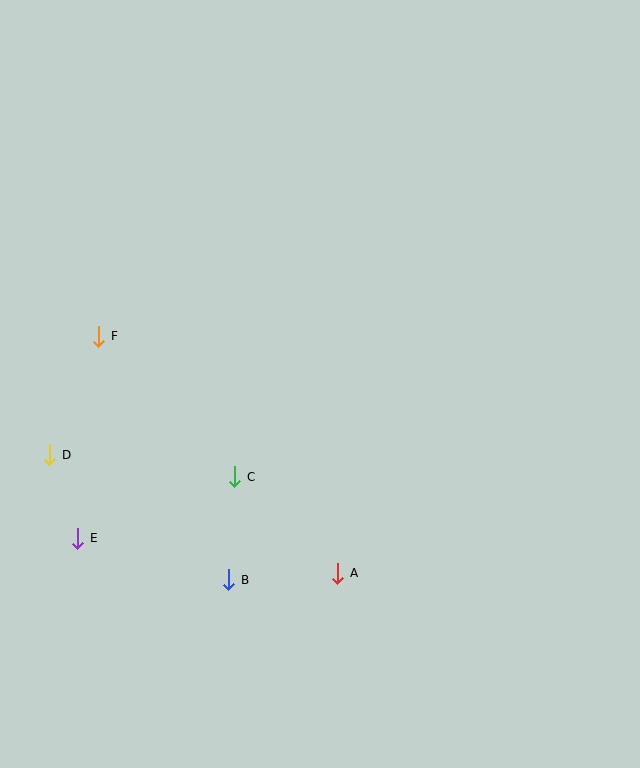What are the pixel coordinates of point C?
Point C is at (235, 477).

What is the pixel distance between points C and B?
The distance between C and B is 103 pixels.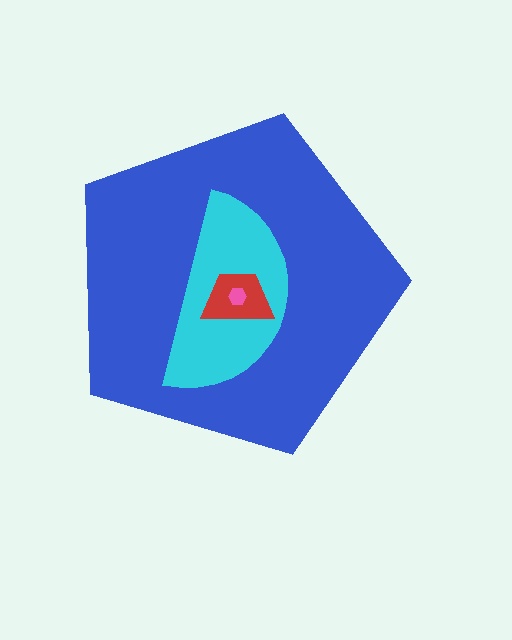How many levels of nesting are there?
4.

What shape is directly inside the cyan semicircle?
The red trapezoid.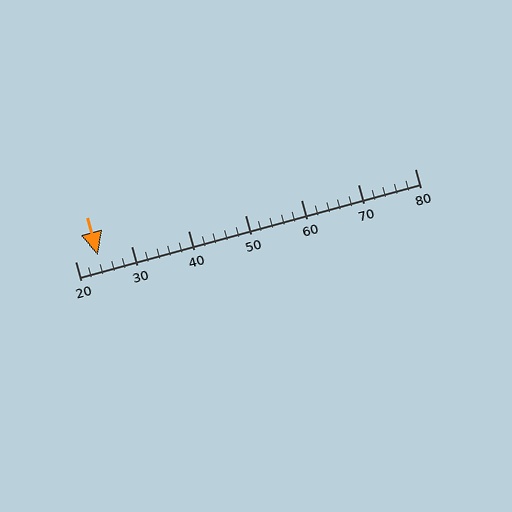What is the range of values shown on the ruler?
The ruler shows values from 20 to 80.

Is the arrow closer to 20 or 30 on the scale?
The arrow is closer to 20.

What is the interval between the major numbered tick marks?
The major tick marks are spaced 10 units apart.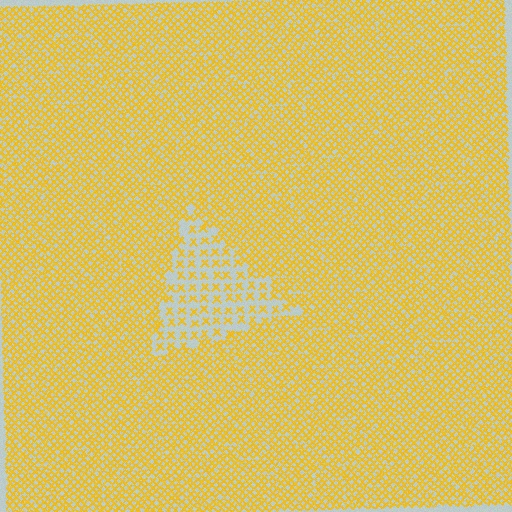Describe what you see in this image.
The image contains small yellow elements arranged at two different densities. A triangle-shaped region is visible where the elements are less densely packed than the surrounding area.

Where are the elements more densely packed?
The elements are more densely packed outside the triangle boundary.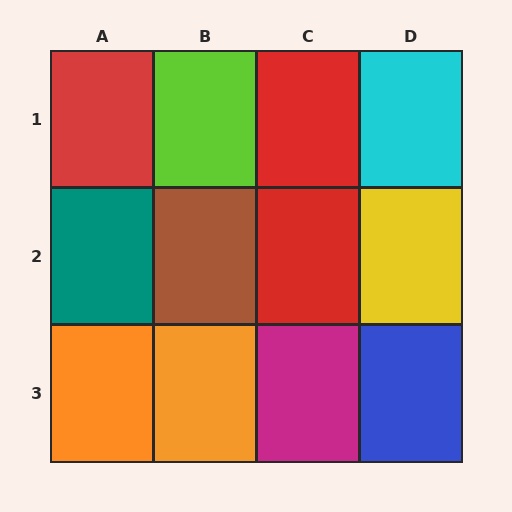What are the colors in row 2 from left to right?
Teal, brown, red, yellow.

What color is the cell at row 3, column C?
Magenta.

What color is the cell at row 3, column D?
Blue.